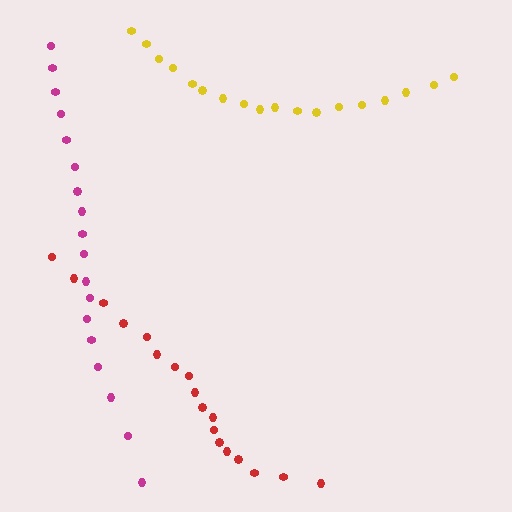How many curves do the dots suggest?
There are 3 distinct paths.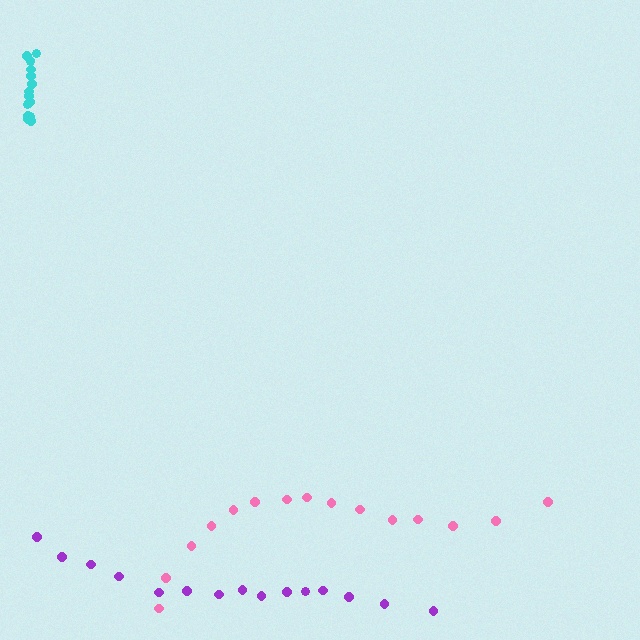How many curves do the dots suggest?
There are 3 distinct paths.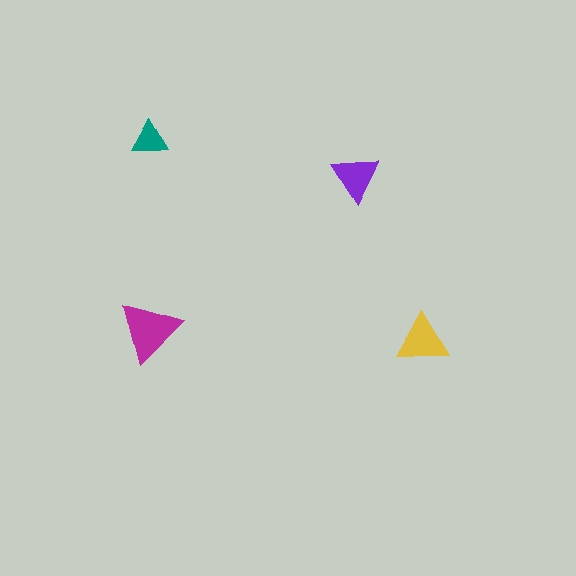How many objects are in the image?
There are 4 objects in the image.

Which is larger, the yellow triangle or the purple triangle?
The yellow one.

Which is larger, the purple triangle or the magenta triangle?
The magenta one.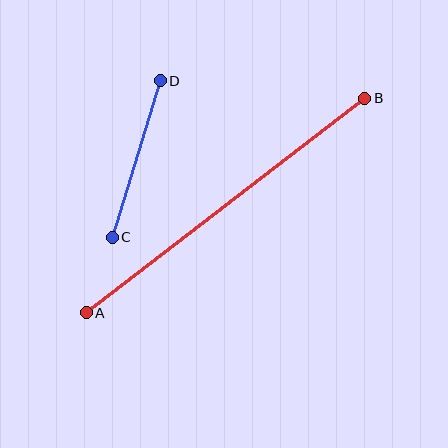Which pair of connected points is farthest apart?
Points A and B are farthest apart.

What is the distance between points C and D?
The distance is approximately 163 pixels.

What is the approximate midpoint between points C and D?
The midpoint is at approximately (136, 159) pixels.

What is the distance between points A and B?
The distance is approximately 351 pixels.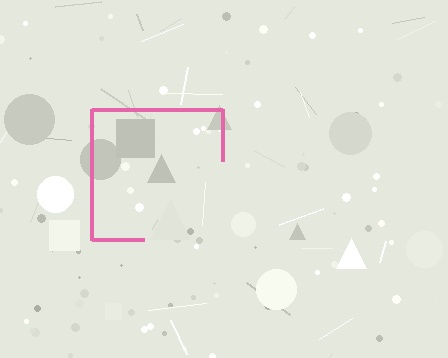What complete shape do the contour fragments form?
The contour fragments form a square.